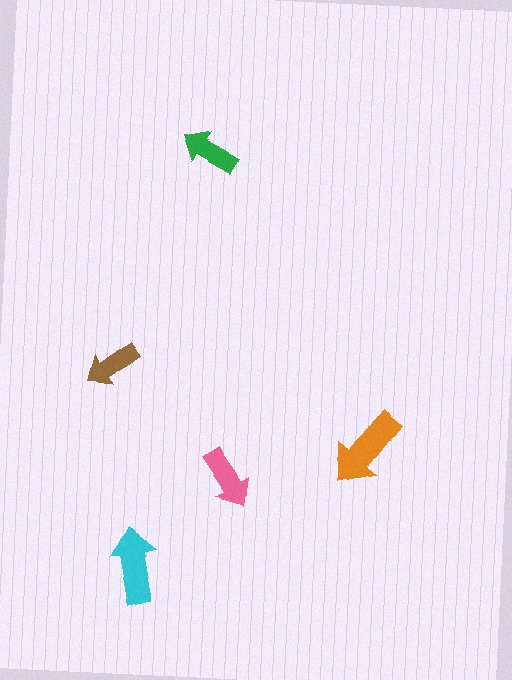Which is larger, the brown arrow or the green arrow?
The green one.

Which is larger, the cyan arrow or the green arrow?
The cyan one.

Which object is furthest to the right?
The orange arrow is rightmost.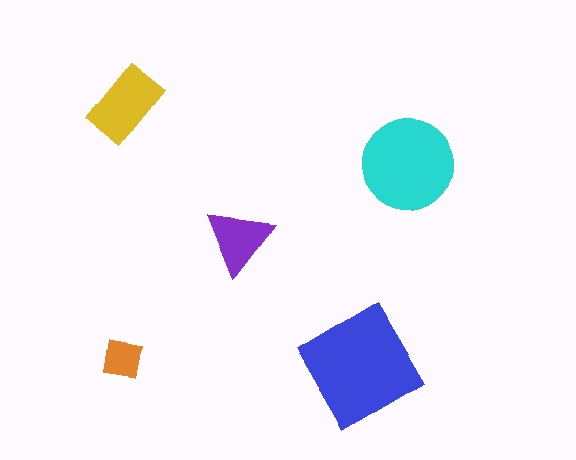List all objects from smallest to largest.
The orange square, the purple triangle, the yellow rectangle, the cyan circle, the blue diamond.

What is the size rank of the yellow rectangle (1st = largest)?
3rd.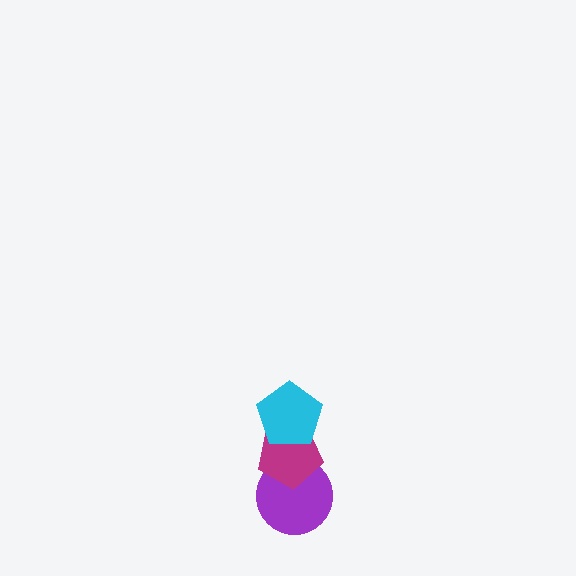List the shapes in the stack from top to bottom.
From top to bottom: the cyan pentagon, the magenta pentagon, the purple circle.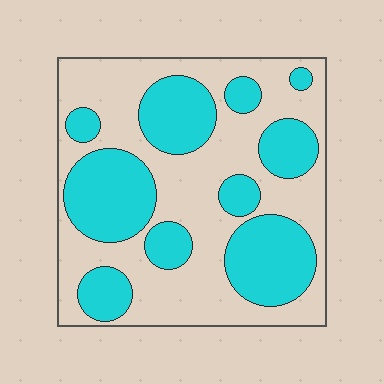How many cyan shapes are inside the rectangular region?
10.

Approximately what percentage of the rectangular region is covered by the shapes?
Approximately 40%.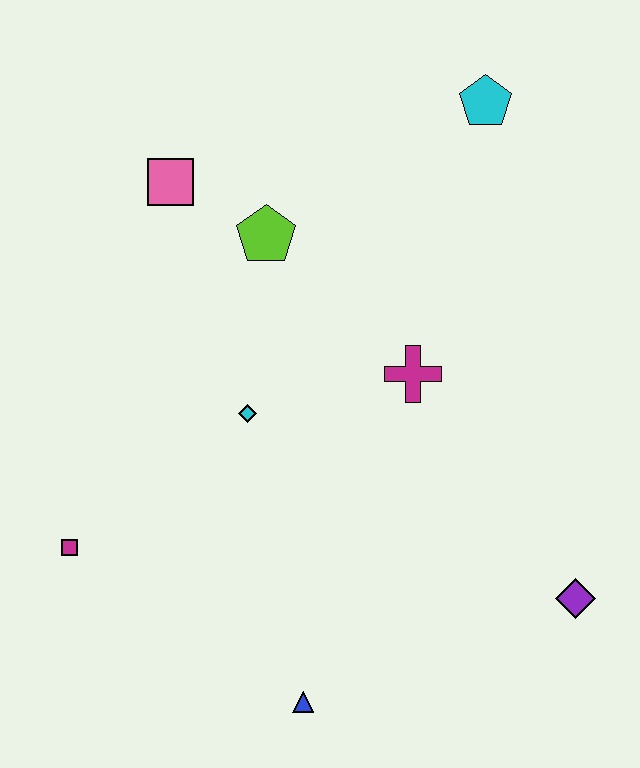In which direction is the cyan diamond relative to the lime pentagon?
The cyan diamond is below the lime pentagon.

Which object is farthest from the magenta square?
The cyan pentagon is farthest from the magenta square.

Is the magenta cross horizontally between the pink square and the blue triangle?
No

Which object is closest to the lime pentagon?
The pink square is closest to the lime pentagon.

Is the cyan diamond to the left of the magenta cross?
Yes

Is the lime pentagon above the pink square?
No